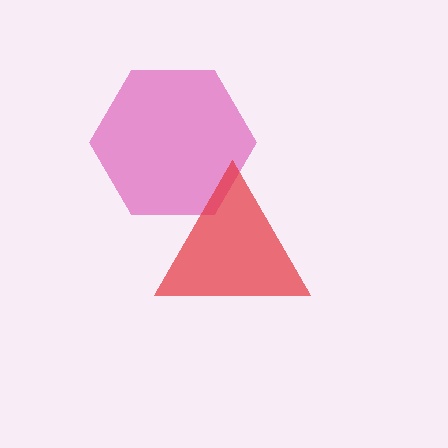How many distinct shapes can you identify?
There are 2 distinct shapes: a pink hexagon, a red triangle.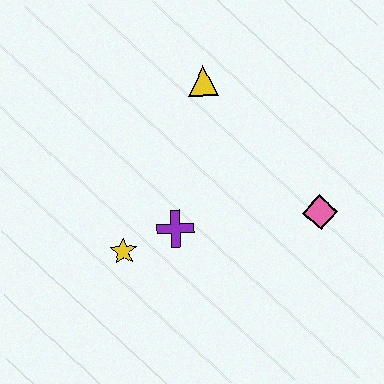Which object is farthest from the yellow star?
The pink diamond is farthest from the yellow star.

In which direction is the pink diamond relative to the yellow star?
The pink diamond is to the right of the yellow star.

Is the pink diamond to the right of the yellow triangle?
Yes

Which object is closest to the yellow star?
The purple cross is closest to the yellow star.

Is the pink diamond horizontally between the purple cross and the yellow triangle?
No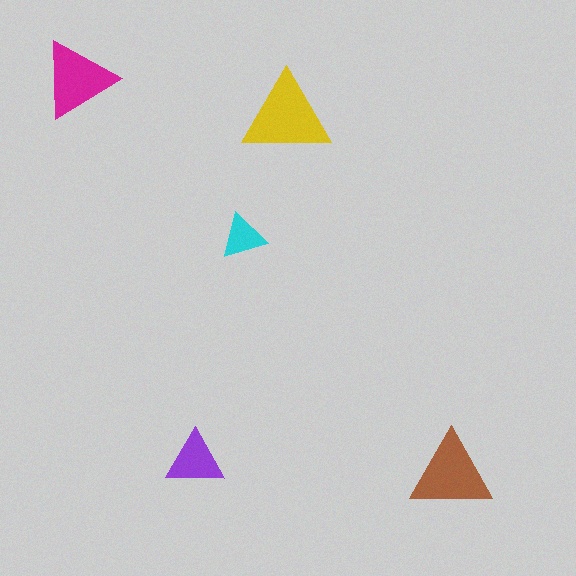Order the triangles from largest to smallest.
the yellow one, the brown one, the magenta one, the purple one, the cyan one.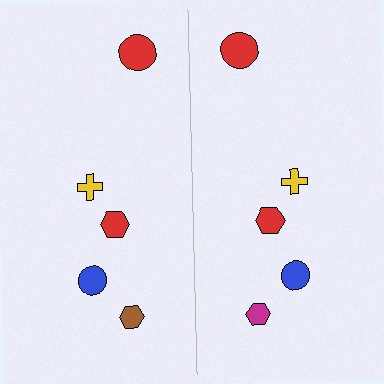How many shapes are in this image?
There are 10 shapes in this image.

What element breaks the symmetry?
The magenta hexagon on the right side breaks the symmetry — its mirror counterpart is brown.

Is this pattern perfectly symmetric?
No, the pattern is not perfectly symmetric. The magenta hexagon on the right side breaks the symmetry — its mirror counterpart is brown.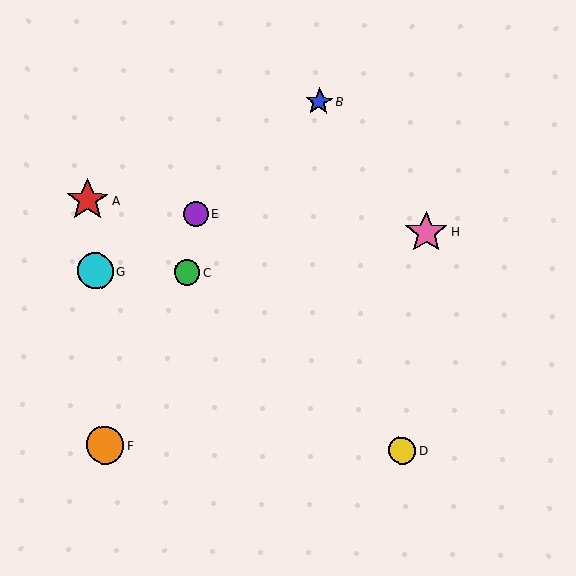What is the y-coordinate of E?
Object E is at y≈214.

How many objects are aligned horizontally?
2 objects (C, G) are aligned horizontally.